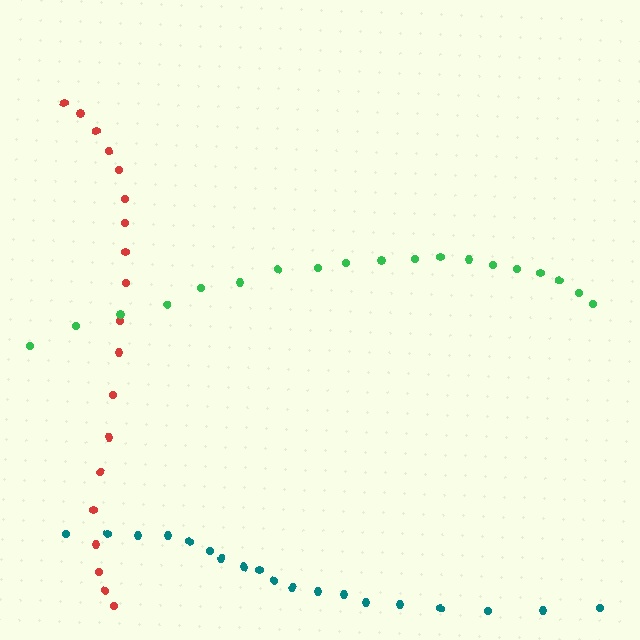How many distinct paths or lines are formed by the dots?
There are 3 distinct paths.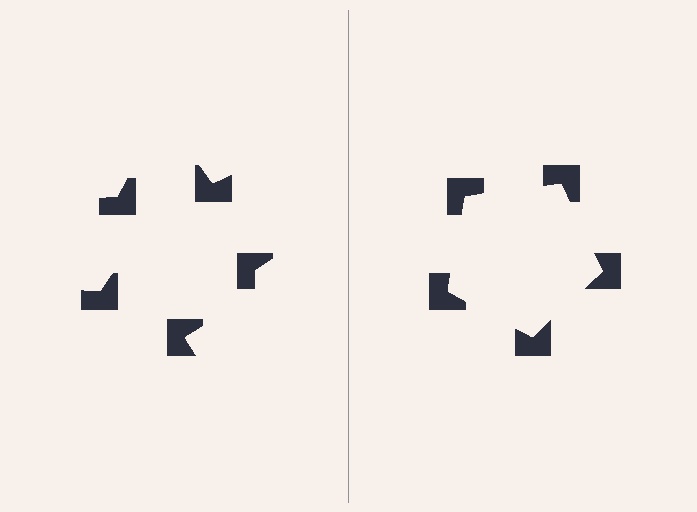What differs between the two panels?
The notched squares are positioned identically on both sides; only the wedge orientations differ. On the right they align to a pentagon; on the left they are misaligned.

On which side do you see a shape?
An illusory pentagon appears on the right side. On the left side the wedge cuts are rotated, so no coherent shape forms.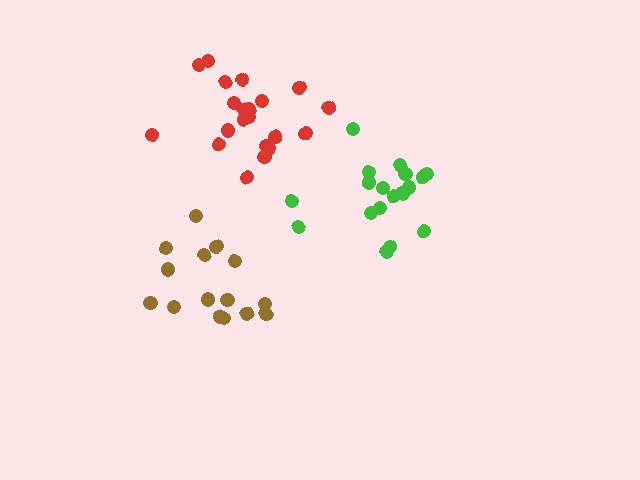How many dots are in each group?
Group 1: 18 dots, Group 2: 21 dots, Group 3: 15 dots (54 total).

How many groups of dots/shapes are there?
There are 3 groups.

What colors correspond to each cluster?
The clusters are colored: green, red, brown.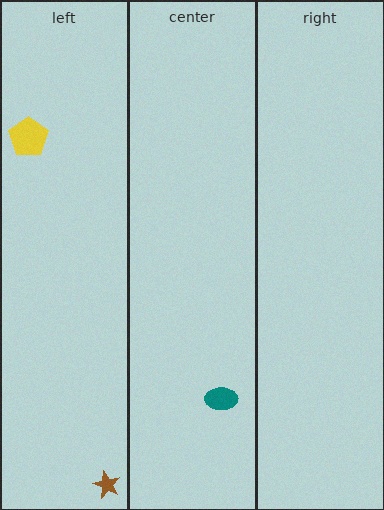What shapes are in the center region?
The teal ellipse.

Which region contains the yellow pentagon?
The left region.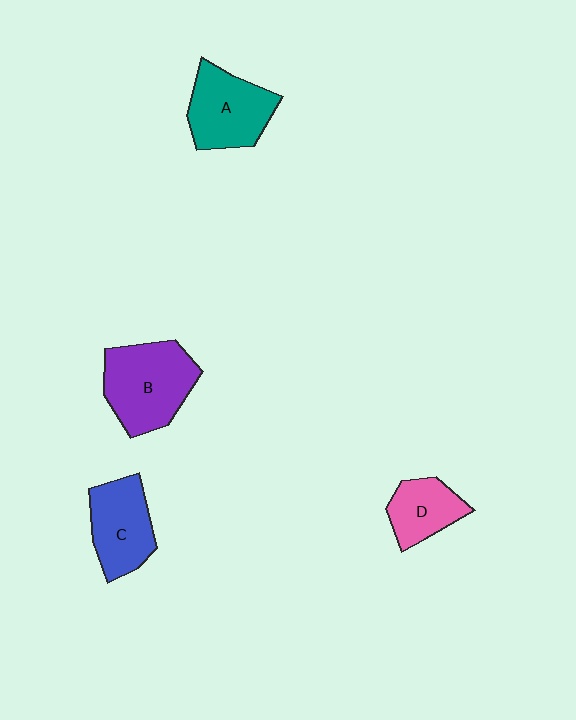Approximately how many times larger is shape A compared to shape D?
Approximately 1.5 times.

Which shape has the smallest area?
Shape D (pink).